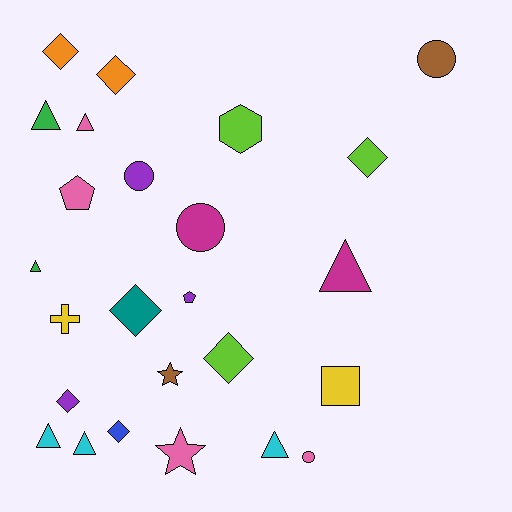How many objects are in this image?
There are 25 objects.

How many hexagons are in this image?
There is 1 hexagon.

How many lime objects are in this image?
There are 3 lime objects.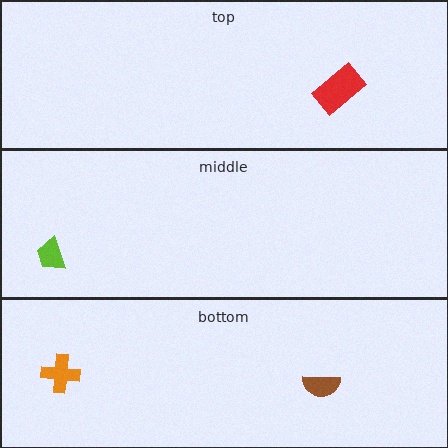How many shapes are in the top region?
1.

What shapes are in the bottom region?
The orange cross, the brown semicircle.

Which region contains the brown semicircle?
The bottom region.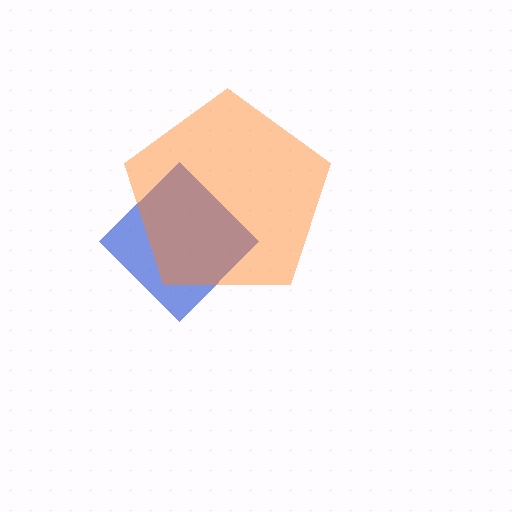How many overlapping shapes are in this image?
There are 2 overlapping shapes in the image.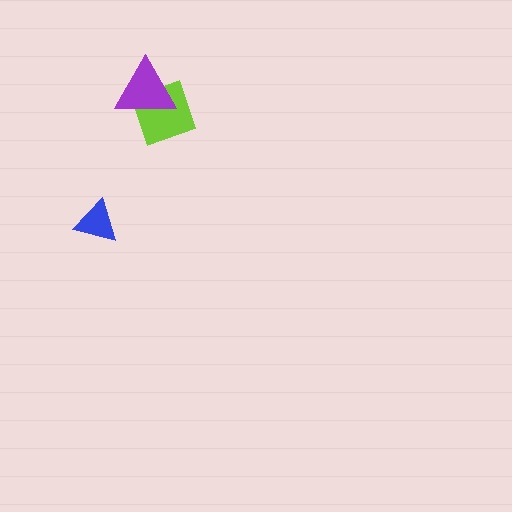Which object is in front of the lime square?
The purple triangle is in front of the lime square.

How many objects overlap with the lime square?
1 object overlaps with the lime square.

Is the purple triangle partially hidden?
No, no other shape covers it.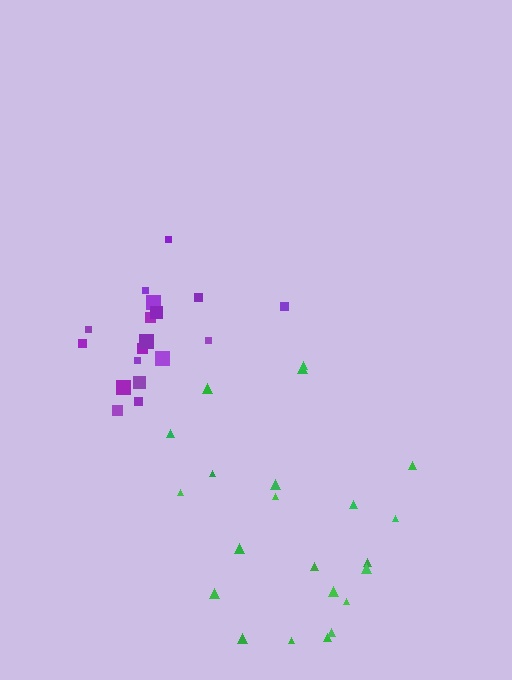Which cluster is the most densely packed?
Purple.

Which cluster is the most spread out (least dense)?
Green.